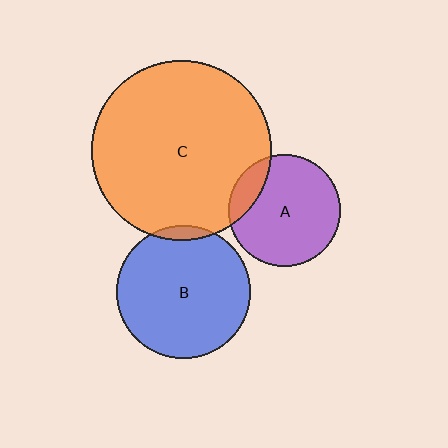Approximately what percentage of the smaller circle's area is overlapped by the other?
Approximately 15%.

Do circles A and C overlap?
Yes.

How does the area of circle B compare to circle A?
Approximately 1.4 times.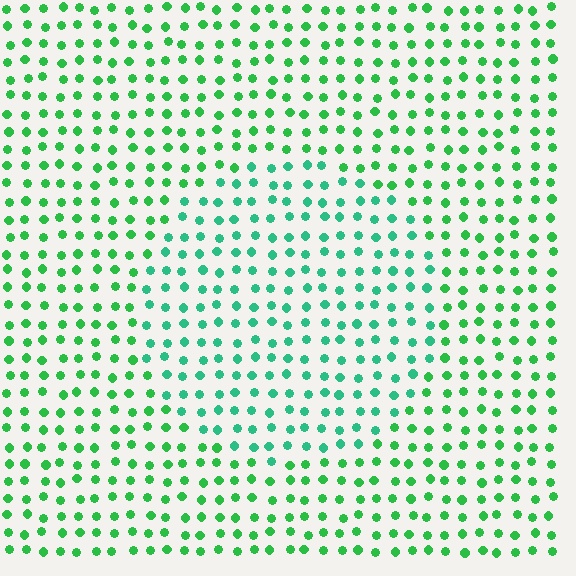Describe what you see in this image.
The image is filled with small green elements in a uniform arrangement. A circle-shaped region is visible where the elements are tinted to a slightly different hue, forming a subtle color boundary.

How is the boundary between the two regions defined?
The boundary is defined purely by a slight shift in hue (about 26 degrees). Spacing, size, and orientation are identical on both sides.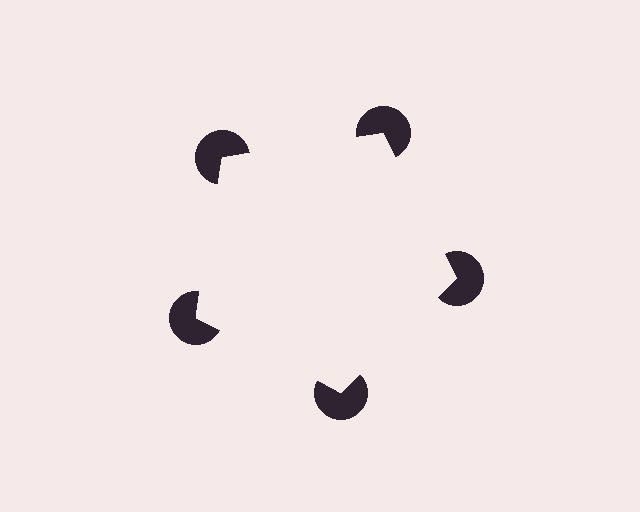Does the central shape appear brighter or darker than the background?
It typically appears slightly brighter than the background, even though no actual brightness change is drawn.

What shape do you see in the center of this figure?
An illusory pentagon — its edges are inferred from the aligned wedge cuts in the pac-man discs, not physically drawn.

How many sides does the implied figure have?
5 sides.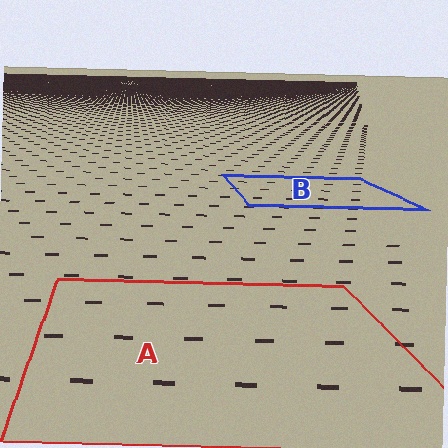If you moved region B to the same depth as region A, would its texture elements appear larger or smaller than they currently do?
They would appear larger. At a closer depth, the same texture elements are projected at a bigger on-screen size.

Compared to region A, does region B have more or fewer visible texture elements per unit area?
Region B has more texture elements per unit area — they are packed more densely because it is farther away.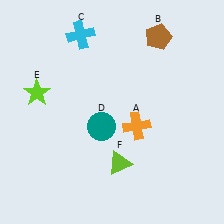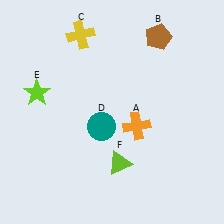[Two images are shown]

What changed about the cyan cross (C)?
In Image 1, C is cyan. In Image 2, it changed to yellow.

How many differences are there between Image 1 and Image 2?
There is 1 difference between the two images.